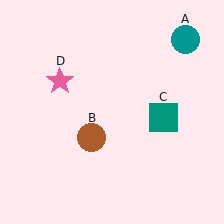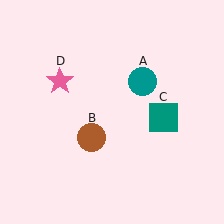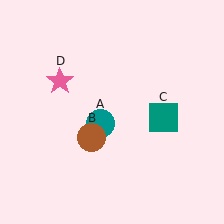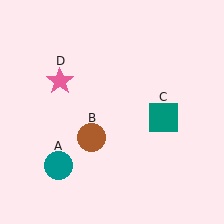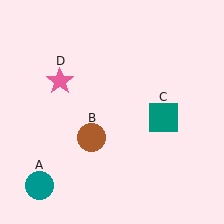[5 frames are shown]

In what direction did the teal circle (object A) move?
The teal circle (object A) moved down and to the left.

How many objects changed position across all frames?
1 object changed position: teal circle (object A).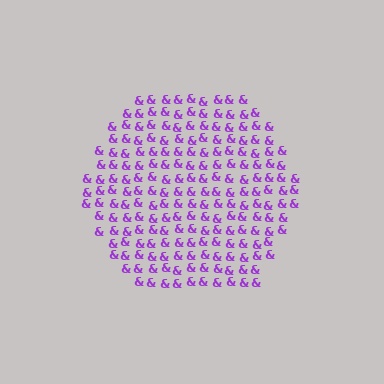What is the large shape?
The large shape is a hexagon.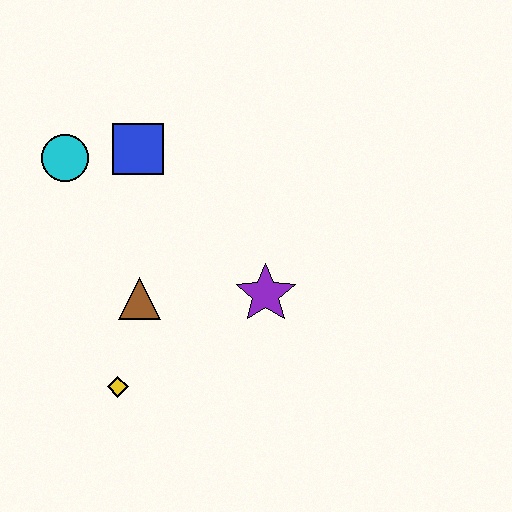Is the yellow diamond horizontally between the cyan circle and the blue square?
Yes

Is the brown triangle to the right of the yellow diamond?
Yes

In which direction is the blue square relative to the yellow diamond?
The blue square is above the yellow diamond.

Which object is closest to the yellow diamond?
The brown triangle is closest to the yellow diamond.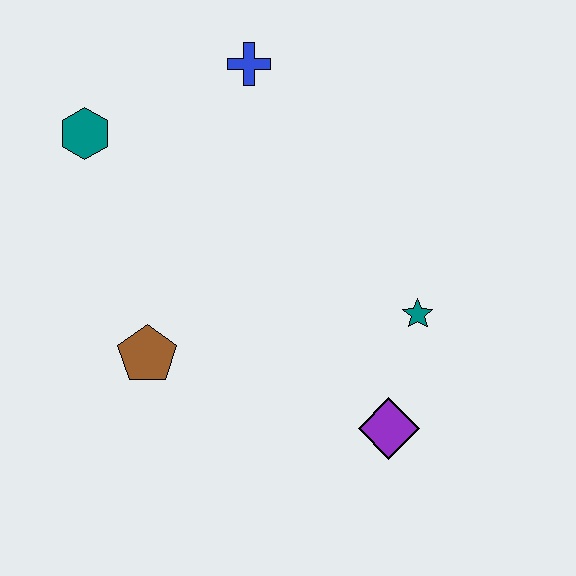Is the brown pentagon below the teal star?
Yes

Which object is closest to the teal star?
The purple diamond is closest to the teal star.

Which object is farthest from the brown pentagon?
The blue cross is farthest from the brown pentagon.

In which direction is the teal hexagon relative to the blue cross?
The teal hexagon is to the left of the blue cross.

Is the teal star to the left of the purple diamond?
No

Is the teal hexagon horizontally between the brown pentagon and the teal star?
No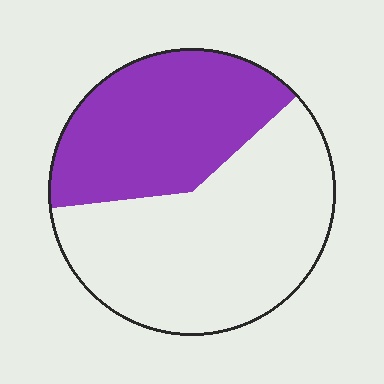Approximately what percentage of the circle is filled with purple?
Approximately 40%.